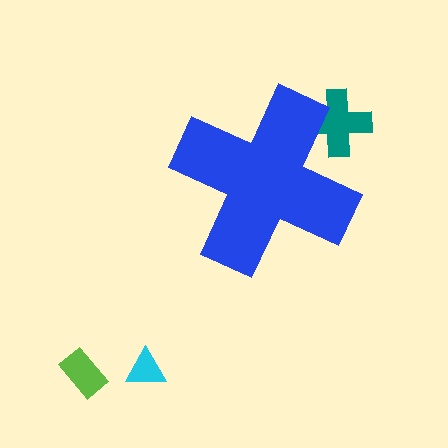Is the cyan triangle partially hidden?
No, the cyan triangle is fully visible.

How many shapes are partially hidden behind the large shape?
1 shape is partially hidden.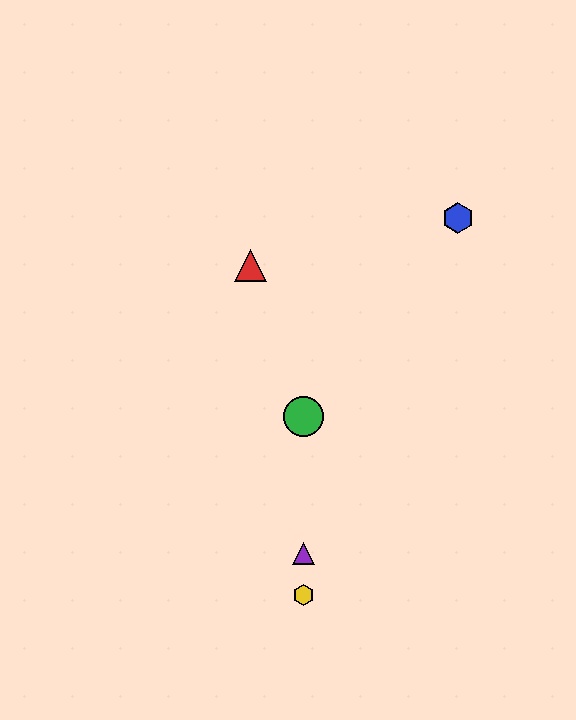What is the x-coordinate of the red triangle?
The red triangle is at x≈251.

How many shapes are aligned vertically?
3 shapes (the green circle, the yellow hexagon, the purple triangle) are aligned vertically.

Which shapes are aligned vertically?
The green circle, the yellow hexagon, the purple triangle are aligned vertically.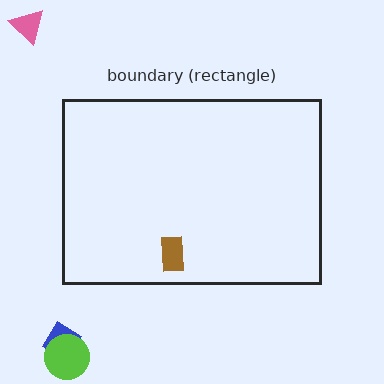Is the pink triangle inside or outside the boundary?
Outside.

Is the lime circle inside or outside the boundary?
Outside.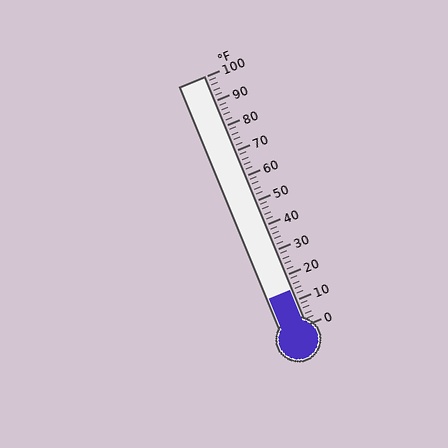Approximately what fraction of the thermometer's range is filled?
The thermometer is filled to approximately 15% of its range.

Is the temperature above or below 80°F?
The temperature is below 80°F.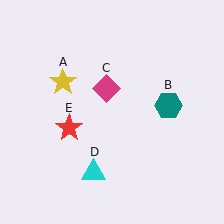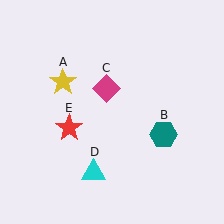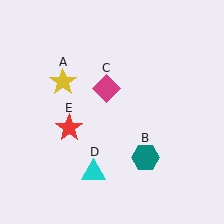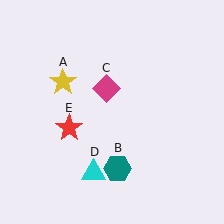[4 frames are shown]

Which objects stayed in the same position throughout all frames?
Yellow star (object A) and magenta diamond (object C) and cyan triangle (object D) and red star (object E) remained stationary.